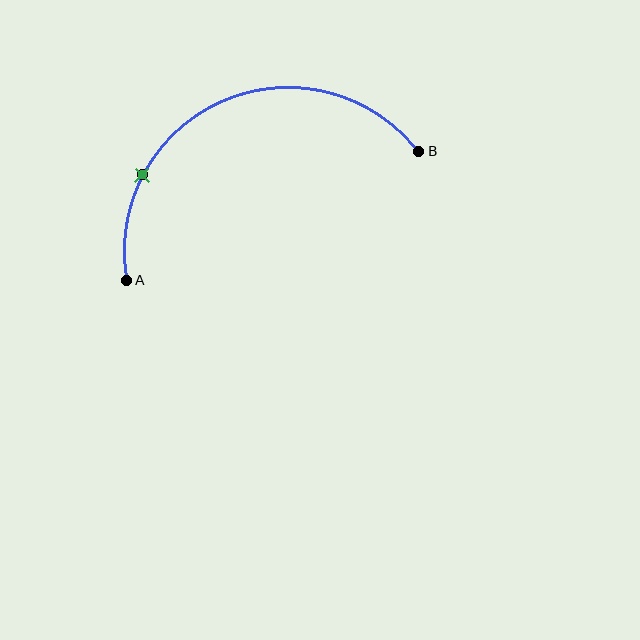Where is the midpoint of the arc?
The arc midpoint is the point on the curve farthest from the straight line joining A and B. It sits above that line.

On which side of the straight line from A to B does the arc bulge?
The arc bulges above the straight line connecting A and B.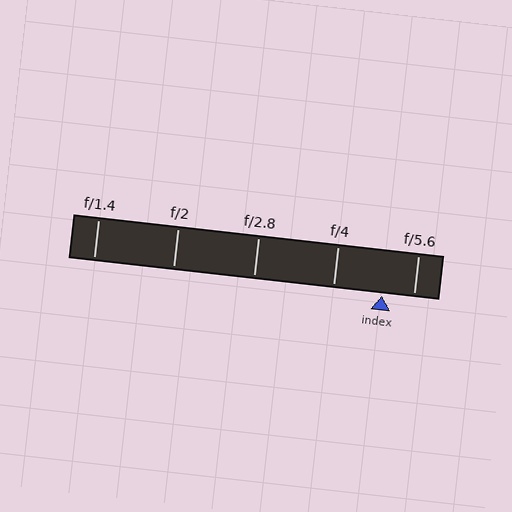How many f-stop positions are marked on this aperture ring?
There are 5 f-stop positions marked.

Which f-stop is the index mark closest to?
The index mark is closest to f/5.6.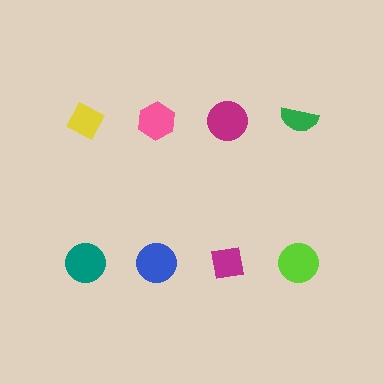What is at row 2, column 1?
A teal circle.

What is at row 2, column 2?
A blue circle.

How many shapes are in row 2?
4 shapes.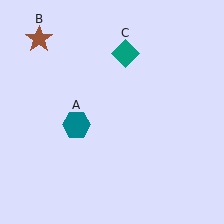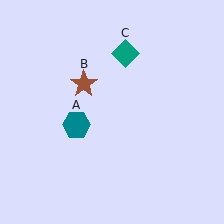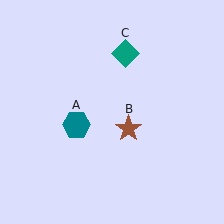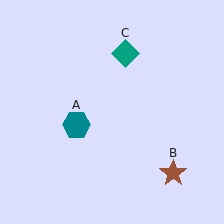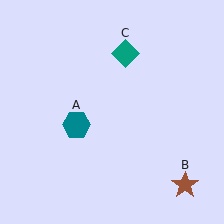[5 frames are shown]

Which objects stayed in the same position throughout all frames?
Teal hexagon (object A) and teal diamond (object C) remained stationary.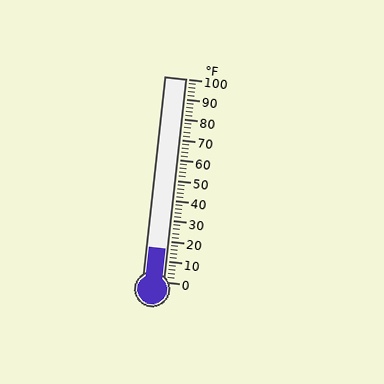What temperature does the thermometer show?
The thermometer shows approximately 16°F.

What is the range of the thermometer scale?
The thermometer scale ranges from 0°F to 100°F.